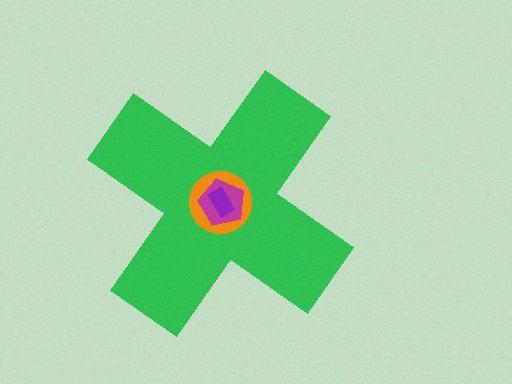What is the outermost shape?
The green cross.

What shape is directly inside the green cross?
The orange circle.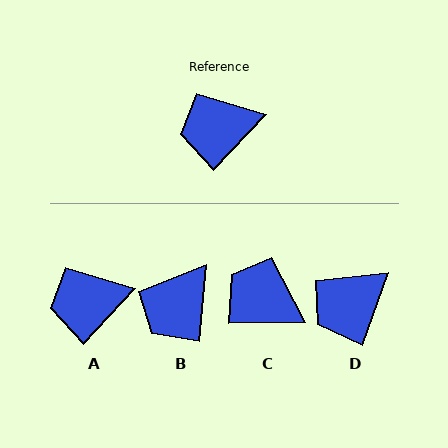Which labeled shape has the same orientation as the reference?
A.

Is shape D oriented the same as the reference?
No, it is off by about 23 degrees.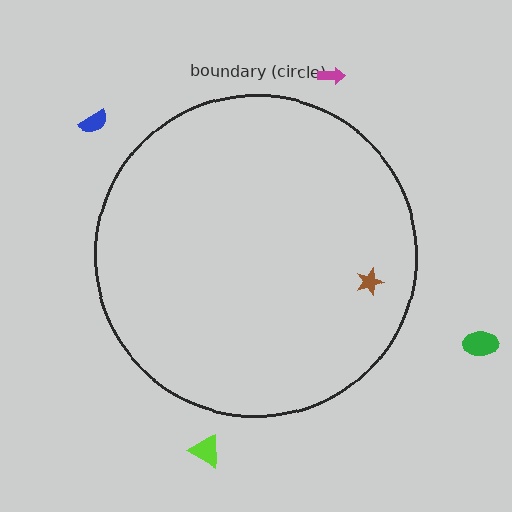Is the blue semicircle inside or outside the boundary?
Outside.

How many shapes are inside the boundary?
1 inside, 4 outside.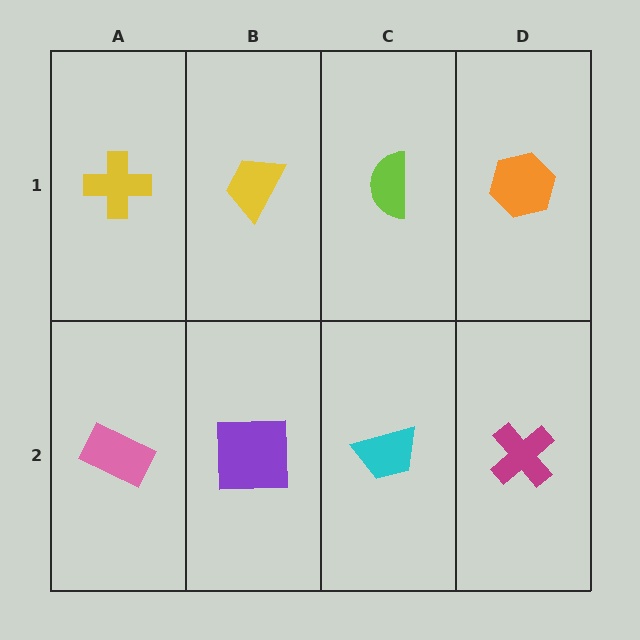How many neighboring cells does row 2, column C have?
3.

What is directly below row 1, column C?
A cyan trapezoid.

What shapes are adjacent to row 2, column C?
A lime semicircle (row 1, column C), a purple square (row 2, column B), a magenta cross (row 2, column D).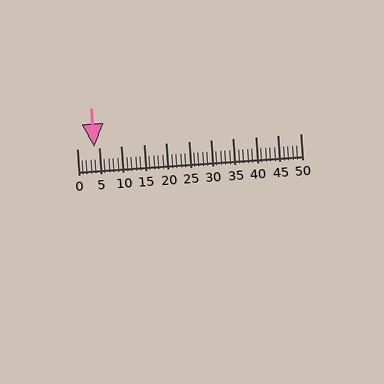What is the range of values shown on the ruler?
The ruler shows values from 0 to 50.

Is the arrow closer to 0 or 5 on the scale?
The arrow is closer to 5.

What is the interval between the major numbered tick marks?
The major tick marks are spaced 5 units apart.